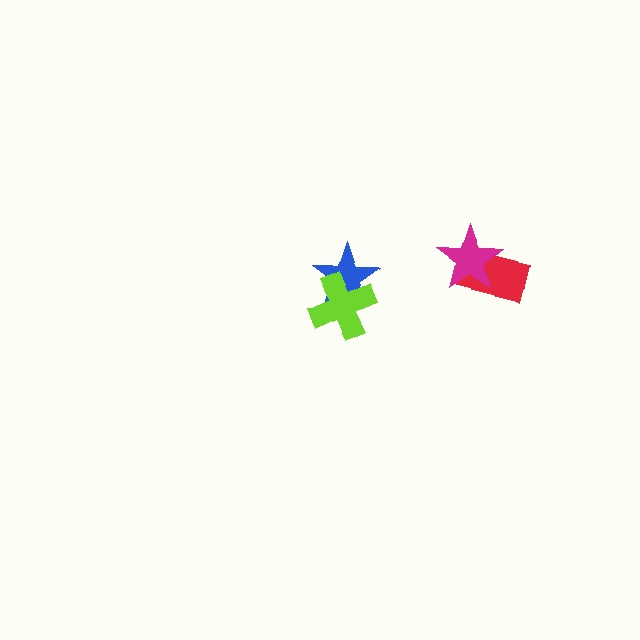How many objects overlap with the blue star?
1 object overlaps with the blue star.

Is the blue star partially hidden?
Yes, it is partially covered by another shape.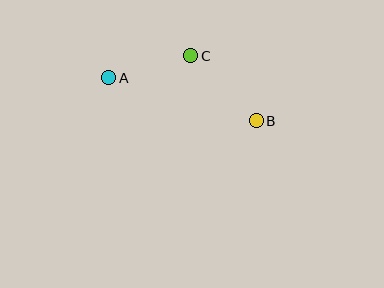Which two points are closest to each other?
Points A and C are closest to each other.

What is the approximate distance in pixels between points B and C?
The distance between B and C is approximately 92 pixels.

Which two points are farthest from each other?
Points A and B are farthest from each other.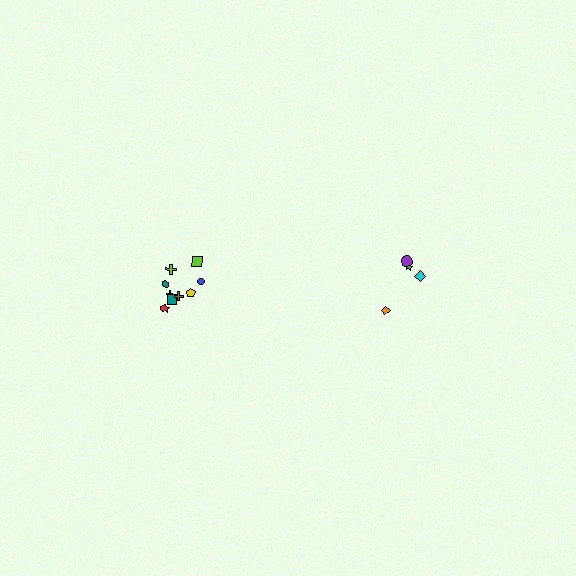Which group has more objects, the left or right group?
The left group.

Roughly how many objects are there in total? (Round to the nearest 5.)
Roughly 15 objects in total.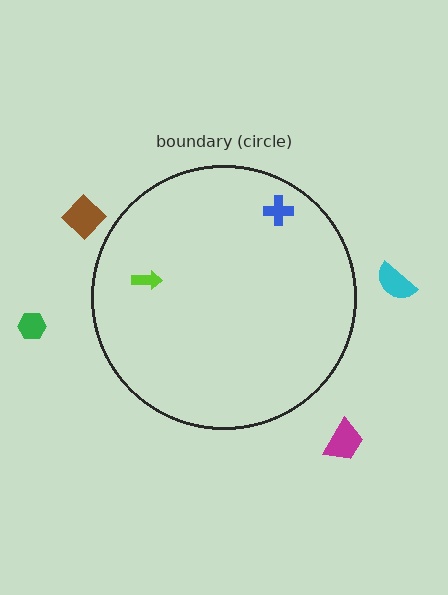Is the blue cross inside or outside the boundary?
Inside.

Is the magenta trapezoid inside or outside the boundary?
Outside.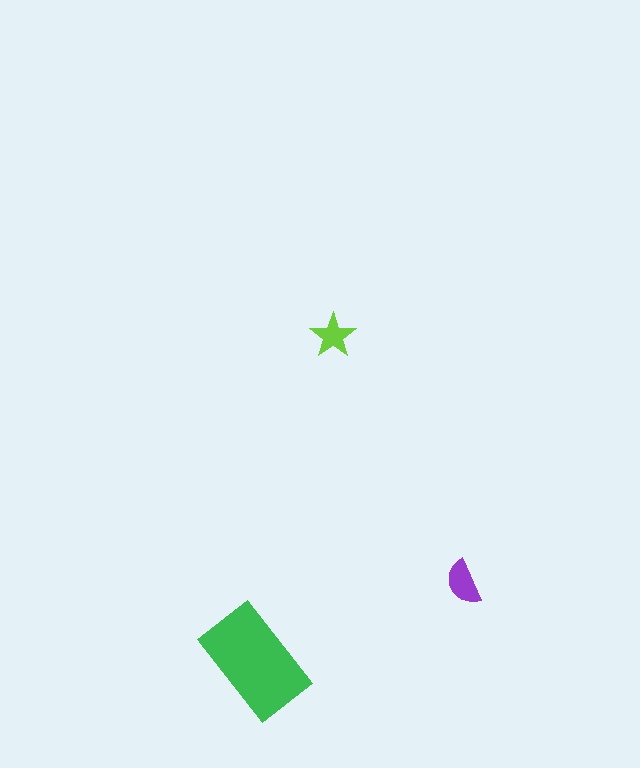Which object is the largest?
The green rectangle.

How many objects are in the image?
There are 3 objects in the image.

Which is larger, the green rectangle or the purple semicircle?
The green rectangle.